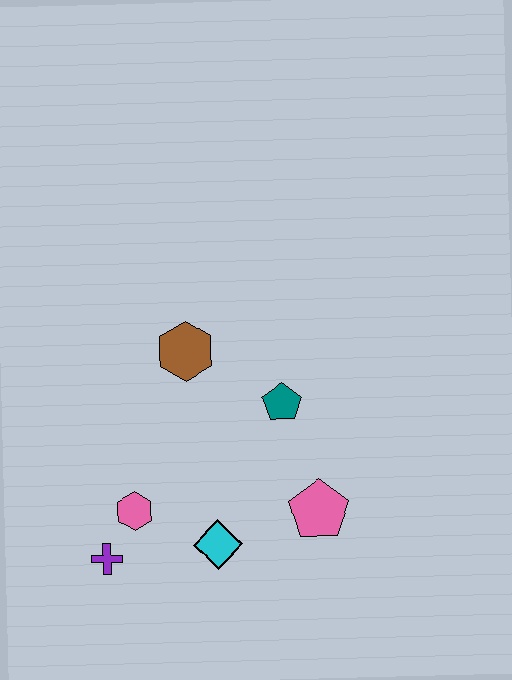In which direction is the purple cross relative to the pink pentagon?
The purple cross is to the left of the pink pentagon.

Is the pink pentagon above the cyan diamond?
Yes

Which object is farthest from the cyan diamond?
The brown hexagon is farthest from the cyan diamond.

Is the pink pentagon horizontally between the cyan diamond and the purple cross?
No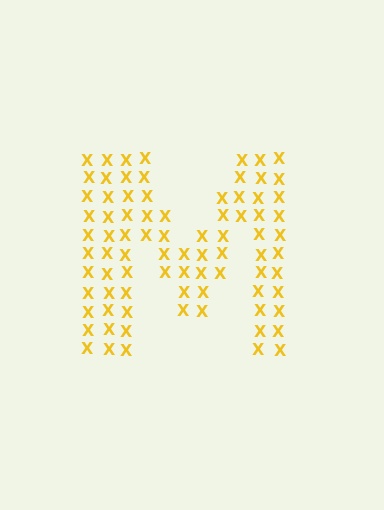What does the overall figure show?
The overall figure shows the letter M.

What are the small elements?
The small elements are letter X's.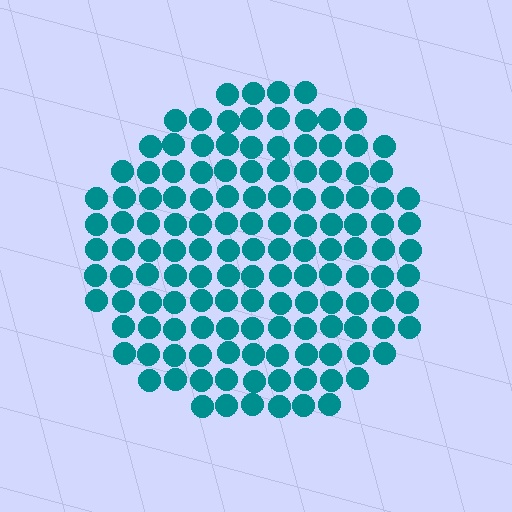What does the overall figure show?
The overall figure shows a circle.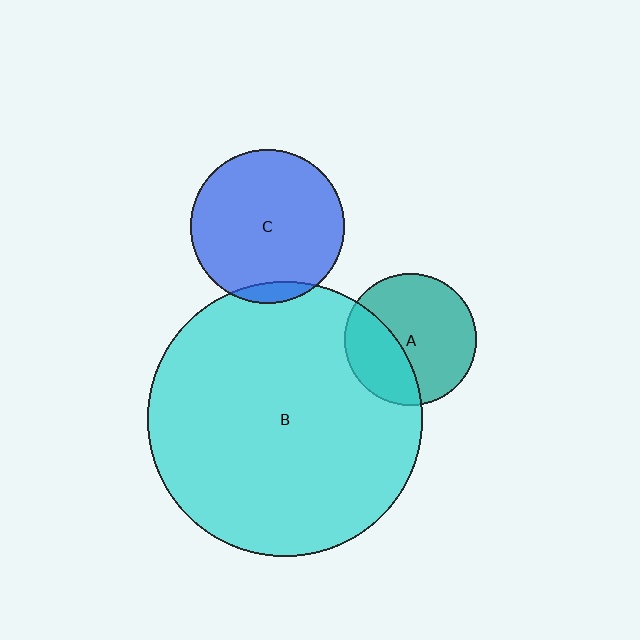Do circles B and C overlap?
Yes.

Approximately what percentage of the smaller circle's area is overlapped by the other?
Approximately 5%.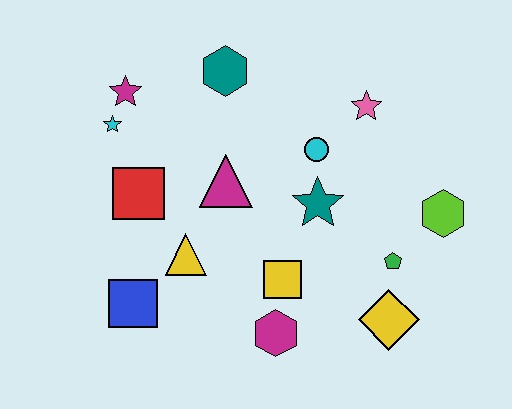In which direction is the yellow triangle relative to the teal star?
The yellow triangle is to the left of the teal star.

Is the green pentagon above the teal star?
No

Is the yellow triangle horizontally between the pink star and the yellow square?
No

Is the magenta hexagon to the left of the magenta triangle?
No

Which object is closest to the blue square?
The yellow triangle is closest to the blue square.